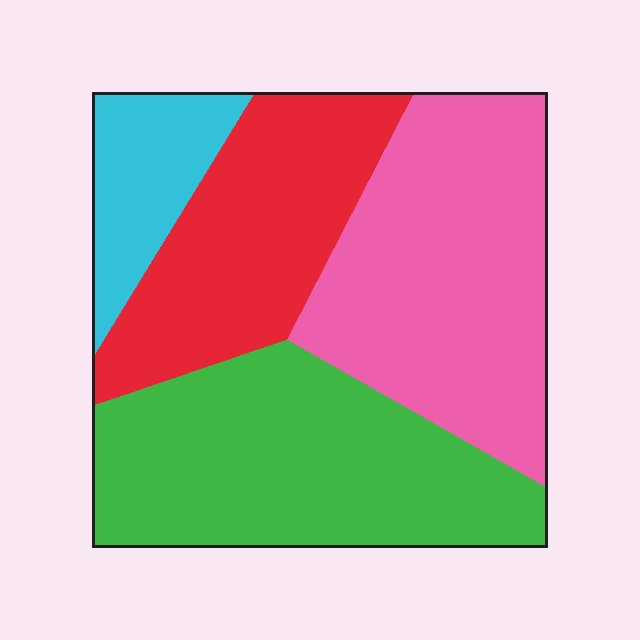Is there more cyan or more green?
Green.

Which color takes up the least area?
Cyan, at roughly 10%.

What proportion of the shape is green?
Green takes up about one third (1/3) of the shape.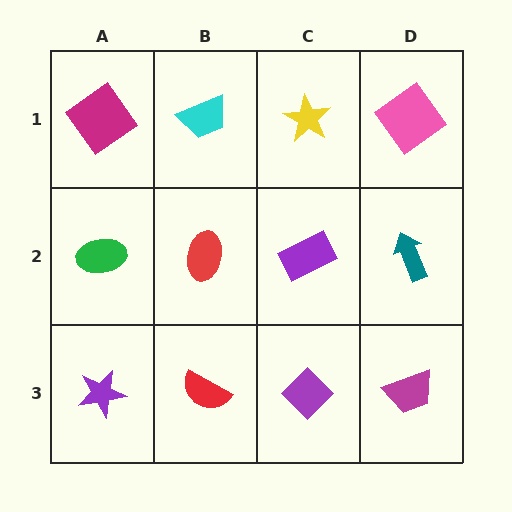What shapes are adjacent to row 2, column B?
A cyan trapezoid (row 1, column B), a red semicircle (row 3, column B), a green ellipse (row 2, column A), a purple rectangle (row 2, column C).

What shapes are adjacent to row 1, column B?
A red ellipse (row 2, column B), a magenta diamond (row 1, column A), a yellow star (row 1, column C).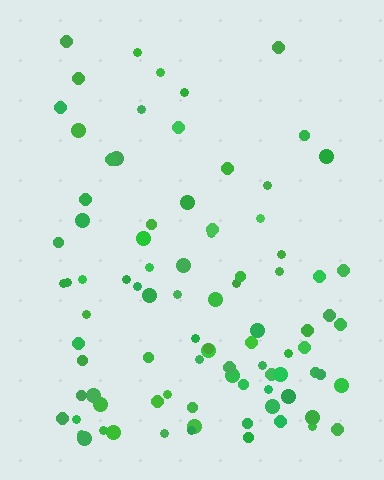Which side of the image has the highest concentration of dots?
The bottom.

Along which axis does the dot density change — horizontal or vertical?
Vertical.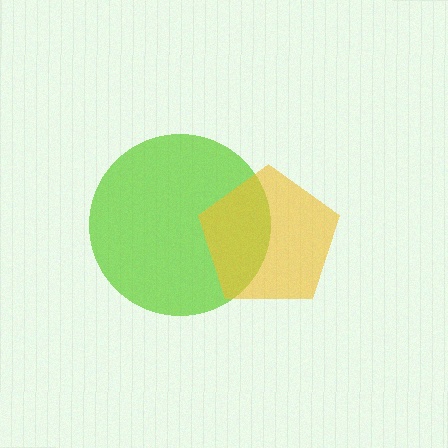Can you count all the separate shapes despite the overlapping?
Yes, there are 2 separate shapes.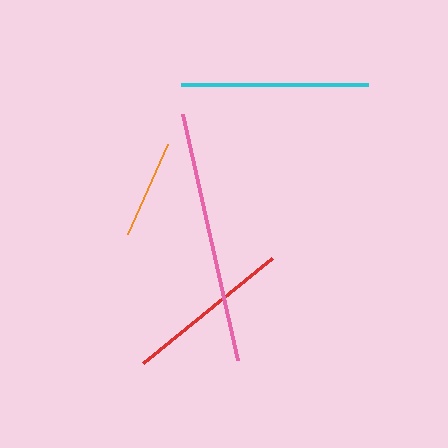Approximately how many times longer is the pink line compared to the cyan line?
The pink line is approximately 1.3 times the length of the cyan line.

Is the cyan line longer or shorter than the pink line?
The pink line is longer than the cyan line.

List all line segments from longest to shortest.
From longest to shortest: pink, cyan, red, orange.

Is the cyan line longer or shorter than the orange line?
The cyan line is longer than the orange line.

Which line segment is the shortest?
The orange line is the shortest at approximately 98 pixels.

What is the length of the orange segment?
The orange segment is approximately 98 pixels long.